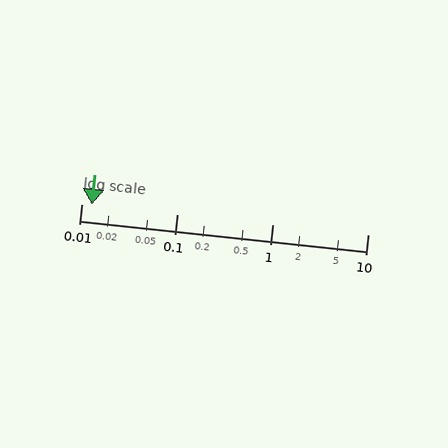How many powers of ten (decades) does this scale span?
The scale spans 3 decades, from 0.01 to 10.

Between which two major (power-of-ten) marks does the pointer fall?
The pointer is between 0.01 and 0.1.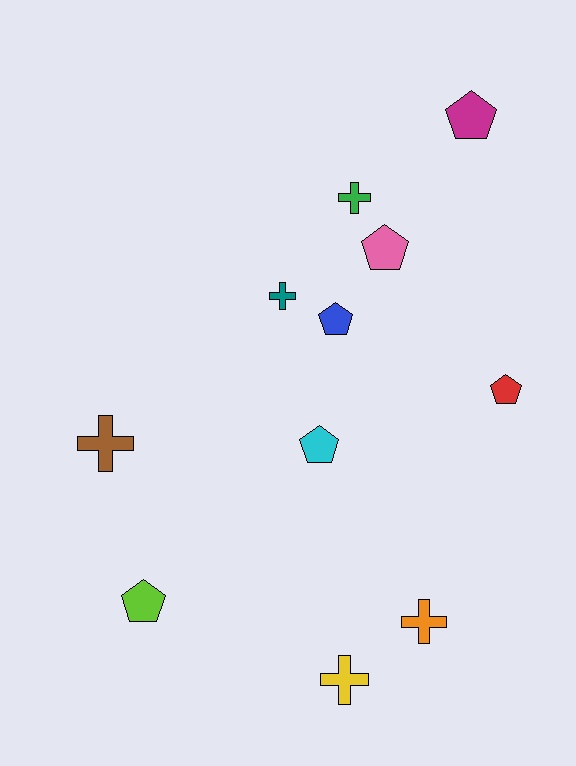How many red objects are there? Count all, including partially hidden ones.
There is 1 red object.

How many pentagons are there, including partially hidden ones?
There are 6 pentagons.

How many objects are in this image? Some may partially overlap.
There are 11 objects.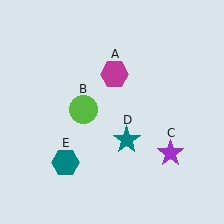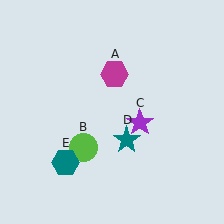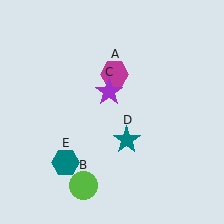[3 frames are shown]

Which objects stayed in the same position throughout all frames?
Magenta hexagon (object A) and teal star (object D) and teal hexagon (object E) remained stationary.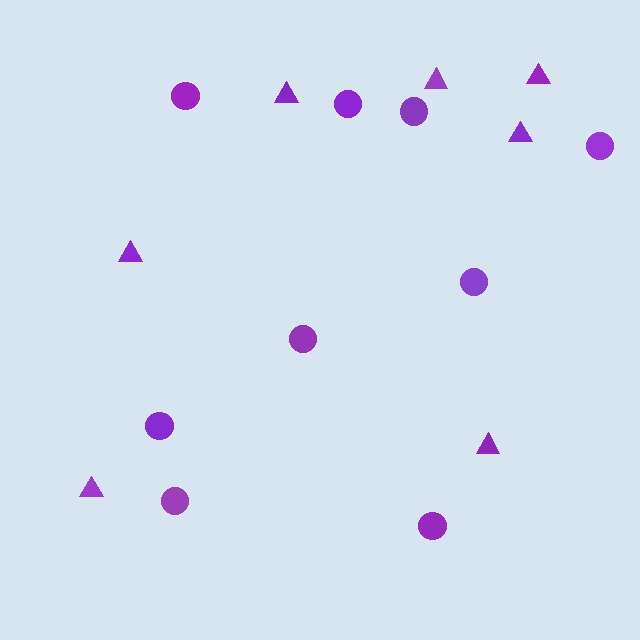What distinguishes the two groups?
There are 2 groups: one group of circles (9) and one group of triangles (7).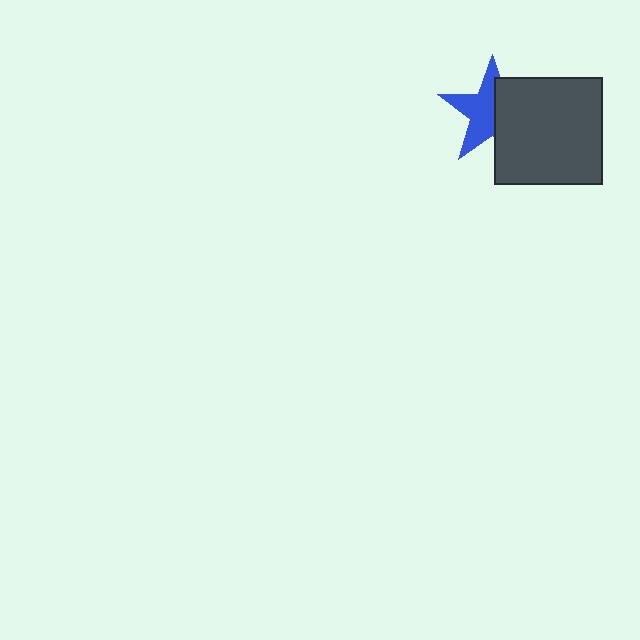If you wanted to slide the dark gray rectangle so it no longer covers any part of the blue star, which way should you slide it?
Slide it right — that is the most direct way to separate the two shapes.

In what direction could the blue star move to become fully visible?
The blue star could move left. That would shift it out from behind the dark gray rectangle entirely.